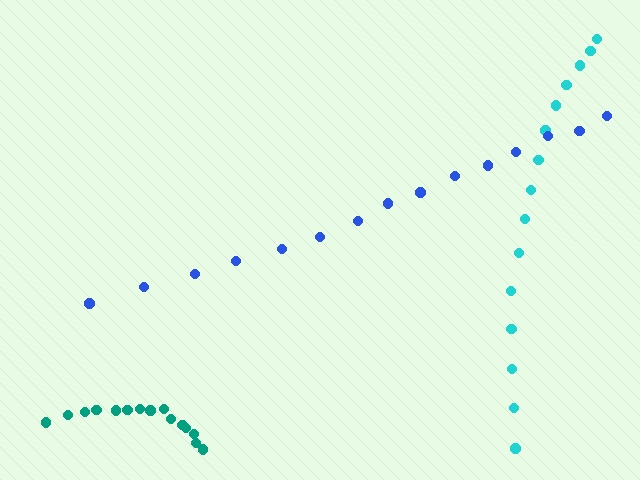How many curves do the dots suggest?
There are 3 distinct paths.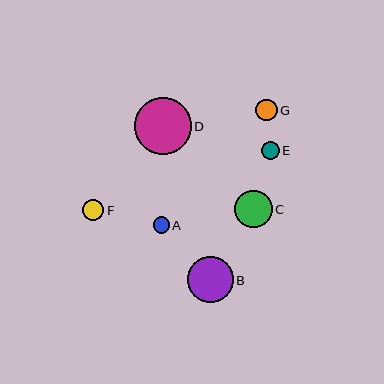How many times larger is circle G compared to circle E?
Circle G is approximately 1.2 times the size of circle E.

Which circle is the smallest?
Circle A is the smallest with a size of approximately 16 pixels.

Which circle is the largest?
Circle D is the largest with a size of approximately 56 pixels.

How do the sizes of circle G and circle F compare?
Circle G and circle F are approximately the same size.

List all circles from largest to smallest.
From largest to smallest: D, B, C, G, F, E, A.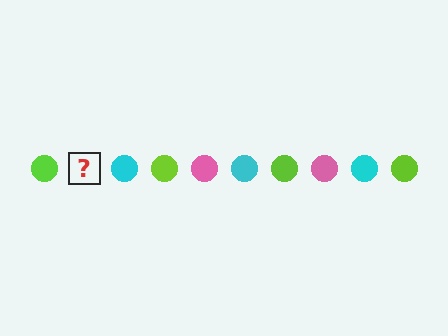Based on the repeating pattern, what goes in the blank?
The blank should be a pink circle.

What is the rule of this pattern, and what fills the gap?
The rule is that the pattern cycles through lime, pink, cyan circles. The gap should be filled with a pink circle.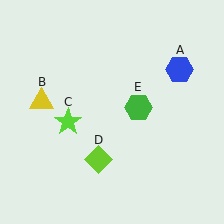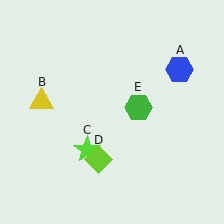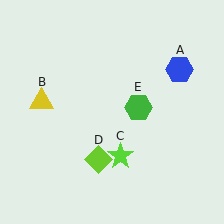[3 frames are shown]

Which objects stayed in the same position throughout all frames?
Blue hexagon (object A) and yellow triangle (object B) and lime diamond (object D) and green hexagon (object E) remained stationary.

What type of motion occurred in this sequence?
The lime star (object C) rotated counterclockwise around the center of the scene.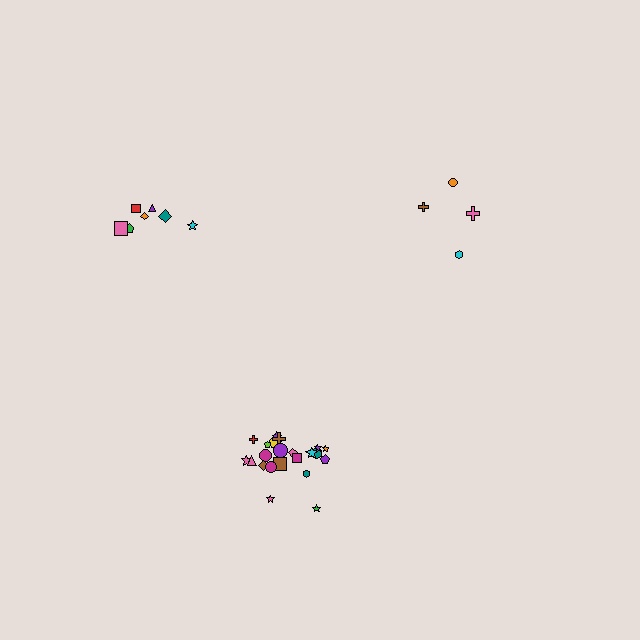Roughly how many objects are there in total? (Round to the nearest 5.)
Roughly 35 objects in total.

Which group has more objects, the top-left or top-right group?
The top-left group.